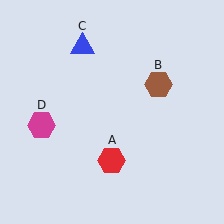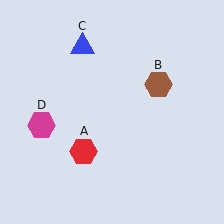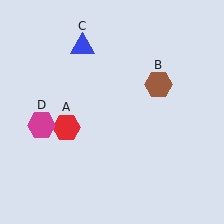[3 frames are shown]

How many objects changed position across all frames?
1 object changed position: red hexagon (object A).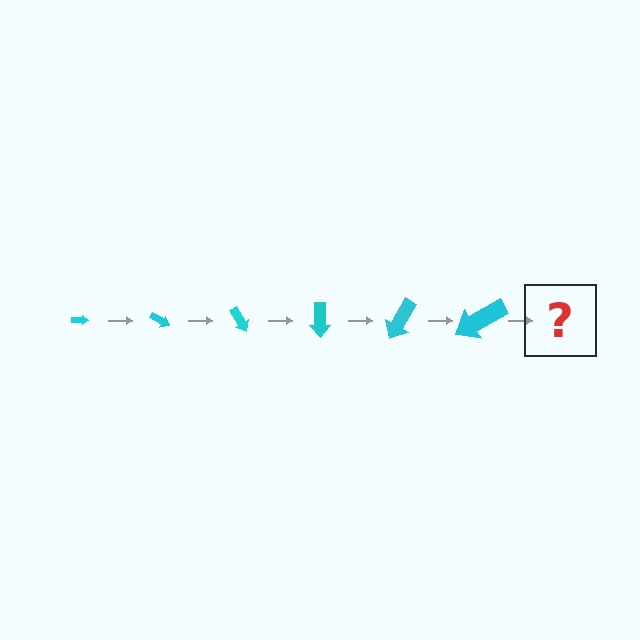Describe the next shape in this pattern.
It should be an arrow, larger than the previous one and rotated 180 degrees from the start.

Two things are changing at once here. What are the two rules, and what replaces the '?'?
The two rules are that the arrow grows larger each step and it rotates 30 degrees each step. The '?' should be an arrow, larger than the previous one and rotated 180 degrees from the start.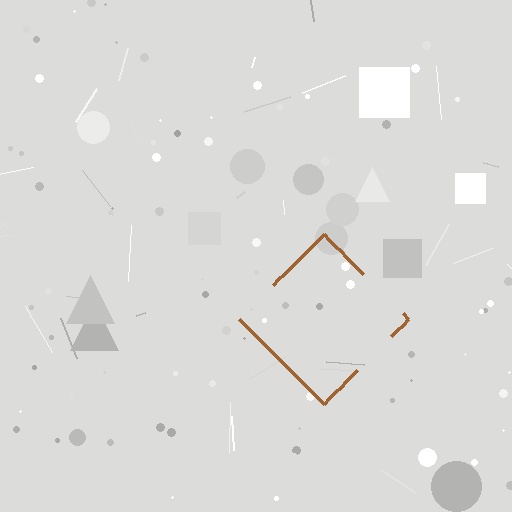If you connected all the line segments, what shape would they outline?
They would outline a diamond.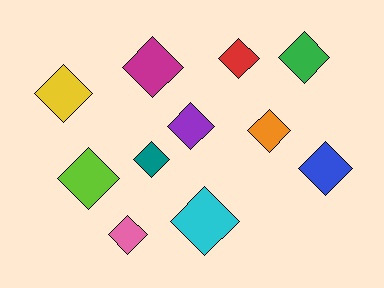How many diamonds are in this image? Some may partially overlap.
There are 11 diamonds.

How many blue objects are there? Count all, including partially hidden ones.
There is 1 blue object.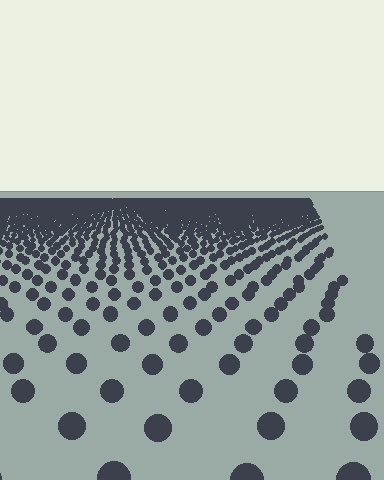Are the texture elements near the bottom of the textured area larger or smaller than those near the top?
Larger. Near the bottom, elements are closer to the viewer and appear at a bigger on-screen size.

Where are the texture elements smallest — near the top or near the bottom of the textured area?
Near the top.